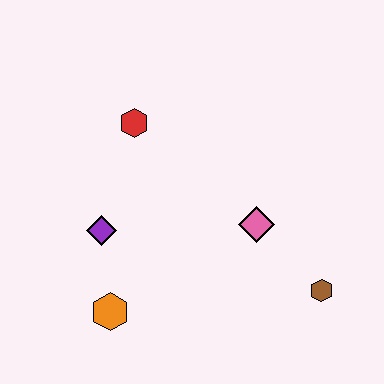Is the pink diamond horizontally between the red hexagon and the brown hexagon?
Yes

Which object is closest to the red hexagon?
The purple diamond is closest to the red hexagon.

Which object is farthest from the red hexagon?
The brown hexagon is farthest from the red hexagon.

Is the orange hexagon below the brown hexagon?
Yes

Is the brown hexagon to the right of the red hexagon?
Yes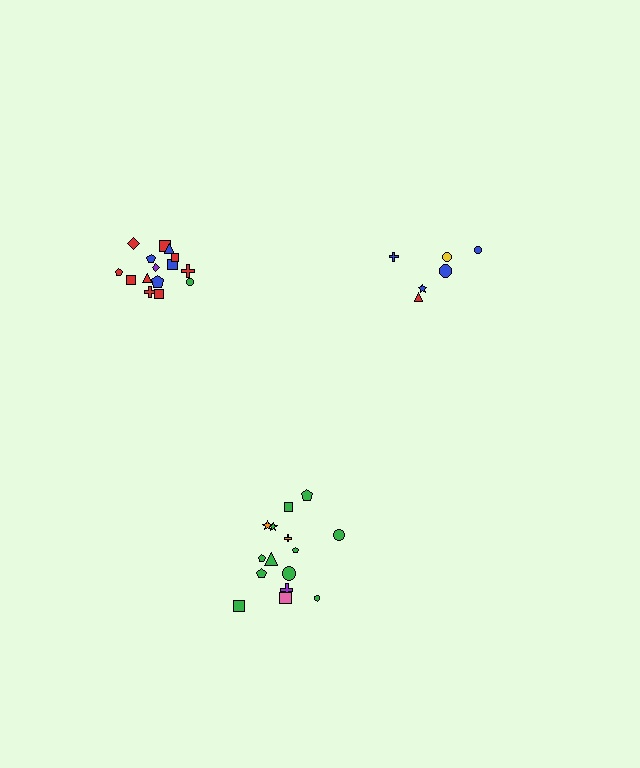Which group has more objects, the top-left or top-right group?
The top-left group.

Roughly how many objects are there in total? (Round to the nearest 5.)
Roughly 35 objects in total.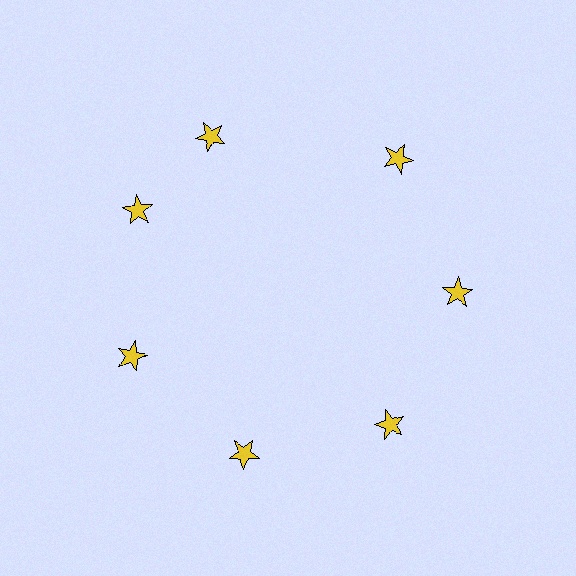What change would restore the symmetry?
The symmetry would be restored by rotating it back into even spacing with its neighbors so that all 7 stars sit at equal angles and equal distance from the center.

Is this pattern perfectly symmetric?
No. The 7 yellow stars are arranged in a ring, but one element near the 12 o'clock position is rotated out of alignment along the ring, breaking the 7-fold rotational symmetry.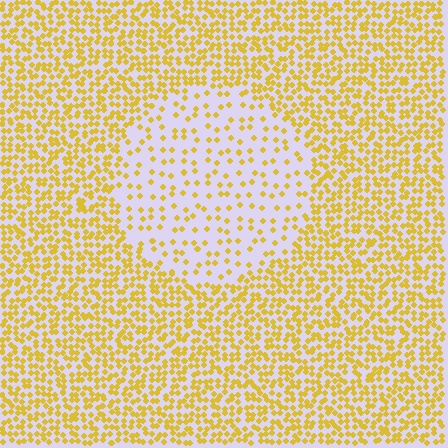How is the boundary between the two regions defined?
The boundary is defined by a change in element density (approximately 2.8x ratio). All elements are the same color, size, and shape.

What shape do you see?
I see a circle.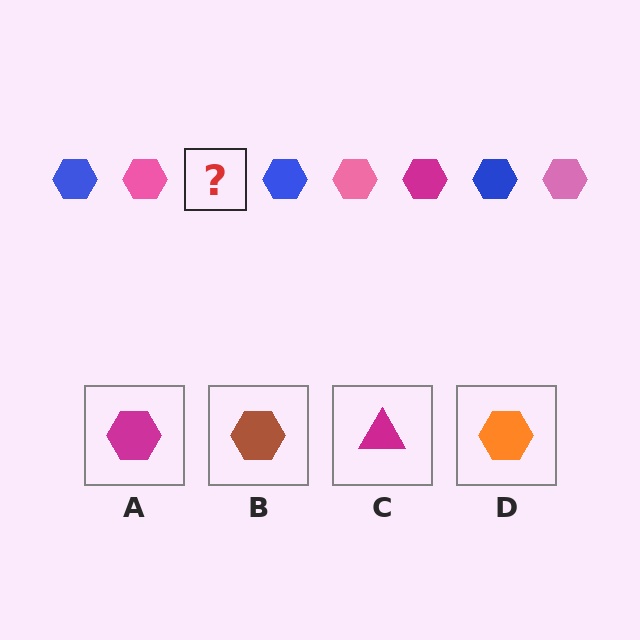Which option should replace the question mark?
Option A.